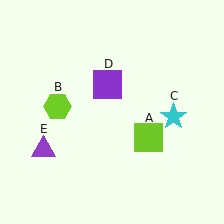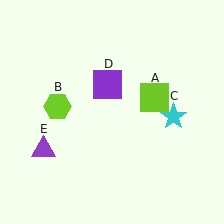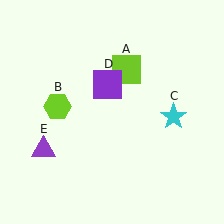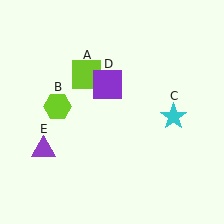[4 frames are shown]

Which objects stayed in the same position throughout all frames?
Lime hexagon (object B) and cyan star (object C) and purple square (object D) and purple triangle (object E) remained stationary.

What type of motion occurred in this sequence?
The lime square (object A) rotated counterclockwise around the center of the scene.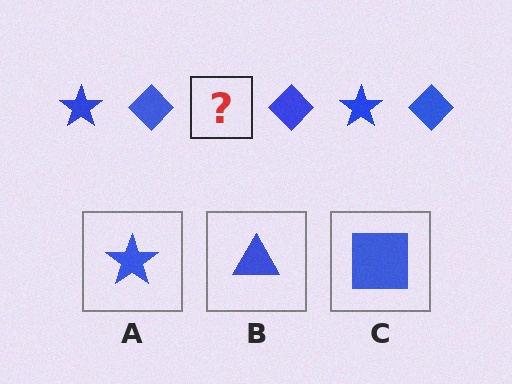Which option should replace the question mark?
Option A.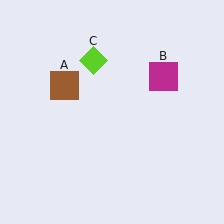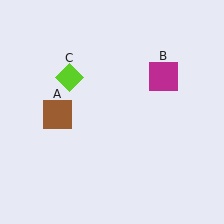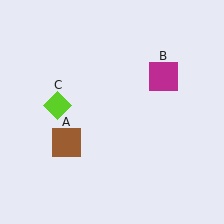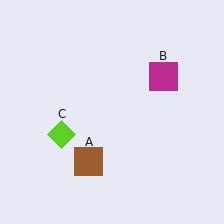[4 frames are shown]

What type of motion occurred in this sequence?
The brown square (object A), lime diamond (object C) rotated counterclockwise around the center of the scene.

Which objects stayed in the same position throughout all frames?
Magenta square (object B) remained stationary.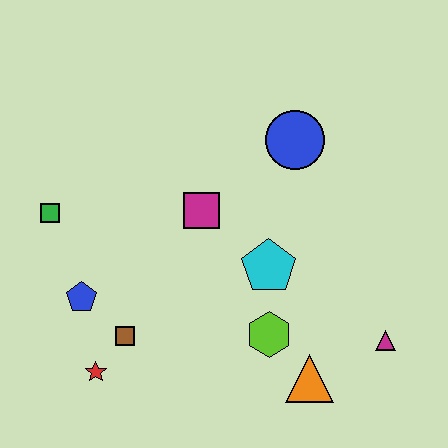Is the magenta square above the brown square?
Yes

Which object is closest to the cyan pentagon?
The lime hexagon is closest to the cyan pentagon.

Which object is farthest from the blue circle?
The red star is farthest from the blue circle.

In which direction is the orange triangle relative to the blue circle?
The orange triangle is below the blue circle.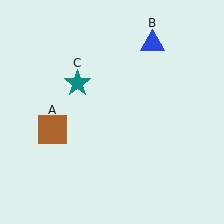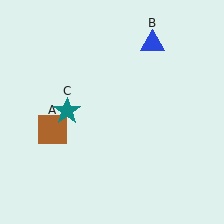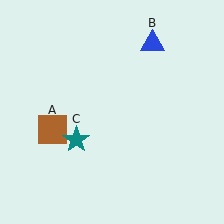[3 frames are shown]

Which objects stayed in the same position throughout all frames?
Brown square (object A) and blue triangle (object B) remained stationary.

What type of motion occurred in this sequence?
The teal star (object C) rotated counterclockwise around the center of the scene.